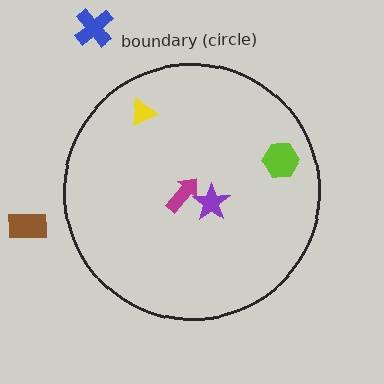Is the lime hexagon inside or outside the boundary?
Inside.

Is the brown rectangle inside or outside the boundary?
Outside.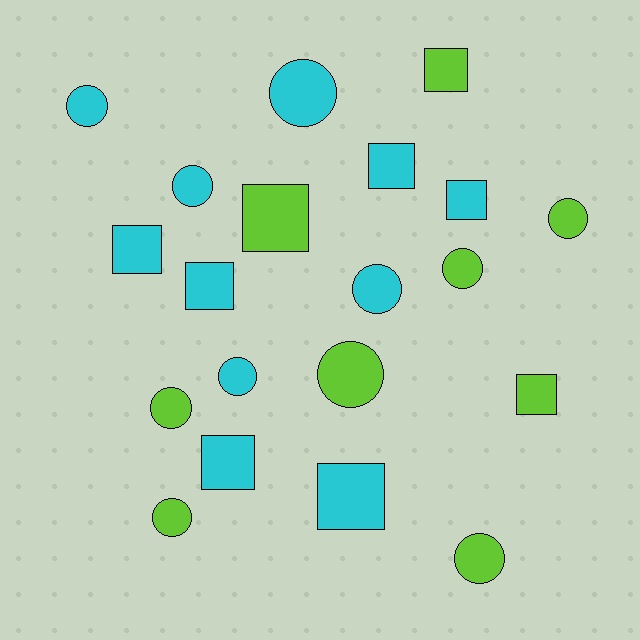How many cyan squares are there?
There are 6 cyan squares.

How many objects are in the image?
There are 20 objects.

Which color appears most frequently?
Cyan, with 11 objects.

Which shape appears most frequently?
Circle, with 11 objects.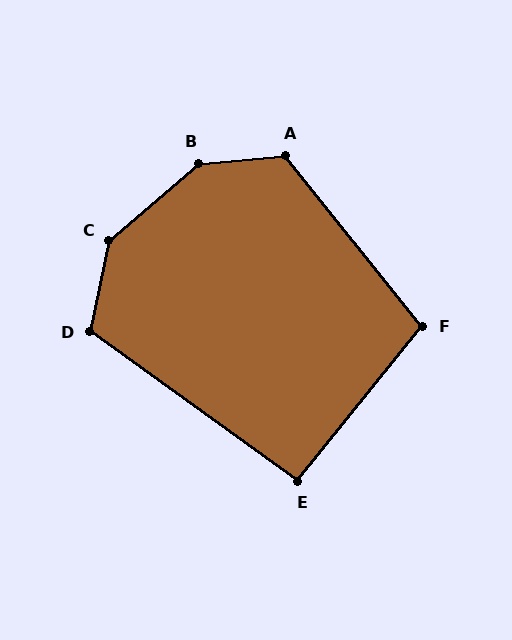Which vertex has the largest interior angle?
B, at approximately 144 degrees.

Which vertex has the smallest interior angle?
E, at approximately 93 degrees.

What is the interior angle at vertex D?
Approximately 114 degrees (obtuse).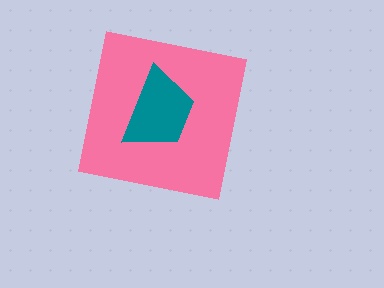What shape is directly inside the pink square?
The teal trapezoid.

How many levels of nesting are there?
2.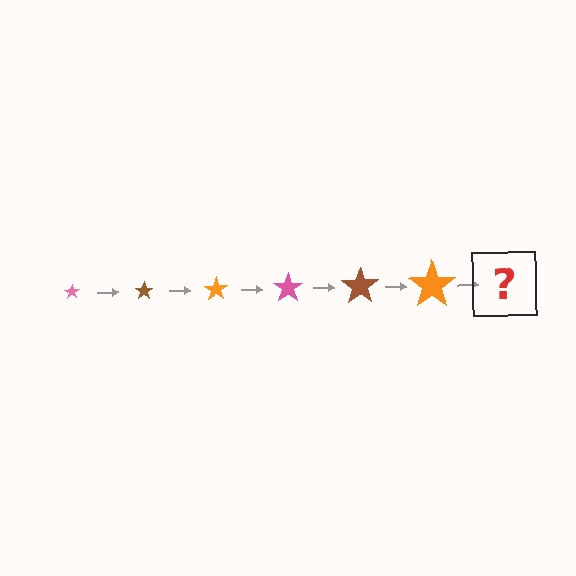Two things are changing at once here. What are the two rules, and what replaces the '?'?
The two rules are that the star grows larger each step and the color cycles through pink, brown, and orange. The '?' should be a pink star, larger than the previous one.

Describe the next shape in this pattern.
It should be a pink star, larger than the previous one.